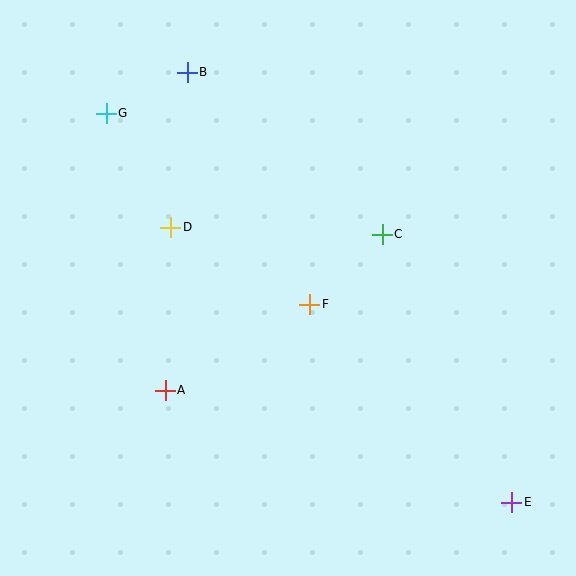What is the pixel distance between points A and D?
The distance between A and D is 163 pixels.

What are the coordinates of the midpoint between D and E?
The midpoint between D and E is at (341, 365).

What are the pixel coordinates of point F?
Point F is at (310, 304).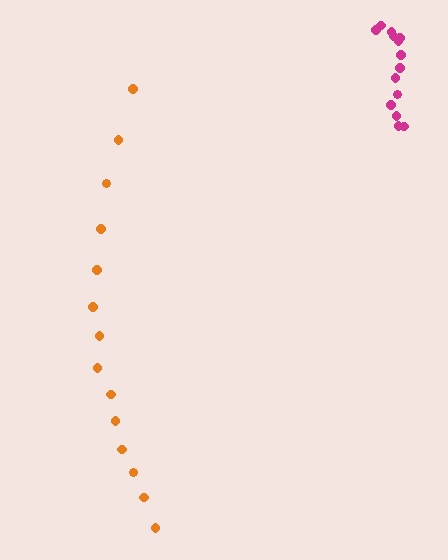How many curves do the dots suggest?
There are 2 distinct paths.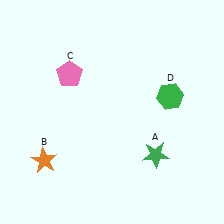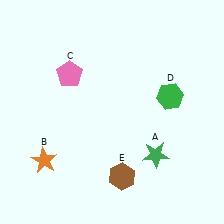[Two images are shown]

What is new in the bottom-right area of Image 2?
A brown hexagon (E) was added in the bottom-right area of Image 2.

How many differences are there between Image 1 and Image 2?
There is 1 difference between the two images.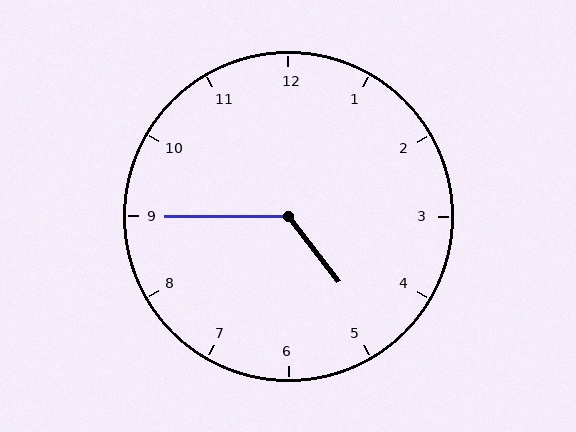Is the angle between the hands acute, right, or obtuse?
It is obtuse.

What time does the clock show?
4:45.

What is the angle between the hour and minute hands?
Approximately 128 degrees.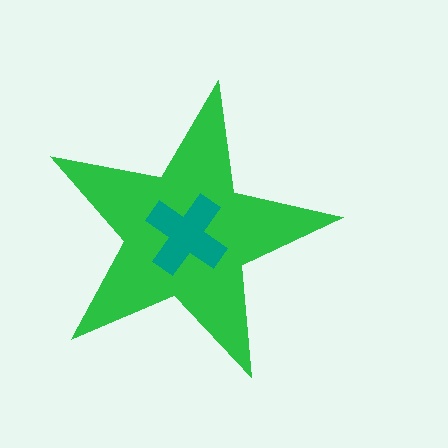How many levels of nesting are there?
2.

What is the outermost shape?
The green star.